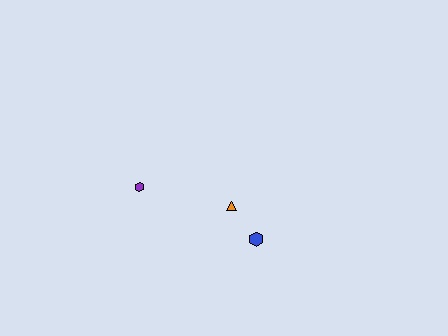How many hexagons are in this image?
There are 2 hexagons.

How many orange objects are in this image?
There is 1 orange object.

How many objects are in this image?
There are 3 objects.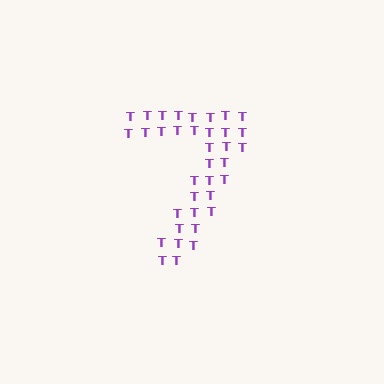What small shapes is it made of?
It is made of small letter T's.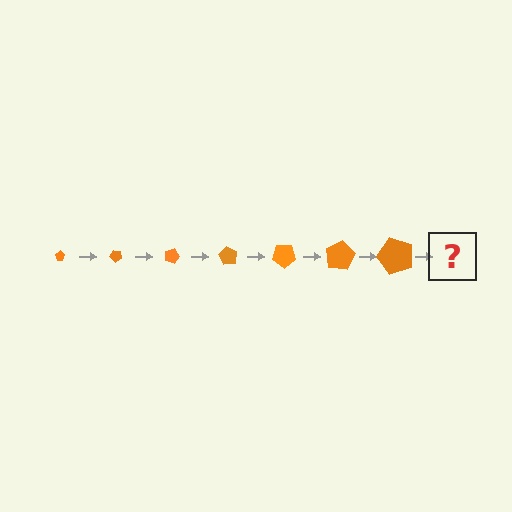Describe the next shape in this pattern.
It should be a pentagon, larger than the previous one and rotated 315 degrees from the start.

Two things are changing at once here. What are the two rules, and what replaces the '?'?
The two rules are that the pentagon grows larger each step and it rotates 45 degrees each step. The '?' should be a pentagon, larger than the previous one and rotated 315 degrees from the start.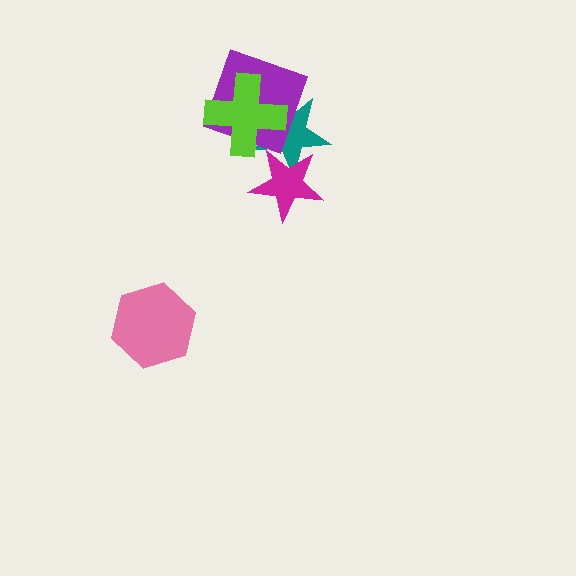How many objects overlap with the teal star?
3 objects overlap with the teal star.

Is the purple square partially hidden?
Yes, it is partially covered by another shape.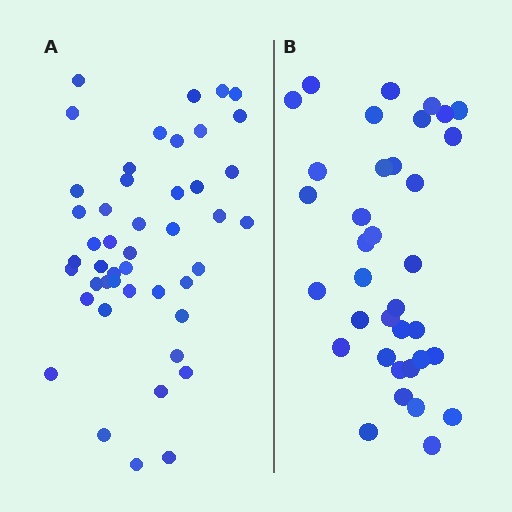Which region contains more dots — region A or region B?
Region A (the left region) has more dots.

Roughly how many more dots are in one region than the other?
Region A has roughly 10 or so more dots than region B.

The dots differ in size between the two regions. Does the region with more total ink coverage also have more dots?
No. Region B has more total ink coverage because its dots are larger, but region A actually contains more individual dots. Total area can be misleading — the number of items is what matters here.